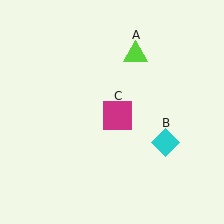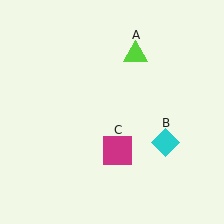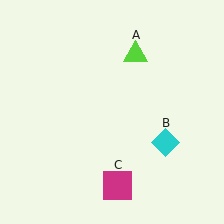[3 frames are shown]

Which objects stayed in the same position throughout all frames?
Lime triangle (object A) and cyan diamond (object B) remained stationary.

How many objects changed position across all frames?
1 object changed position: magenta square (object C).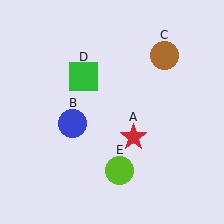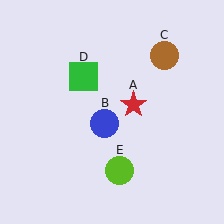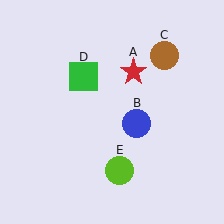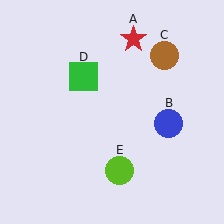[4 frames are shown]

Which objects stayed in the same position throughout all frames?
Brown circle (object C) and green square (object D) and lime circle (object E) remained stationary.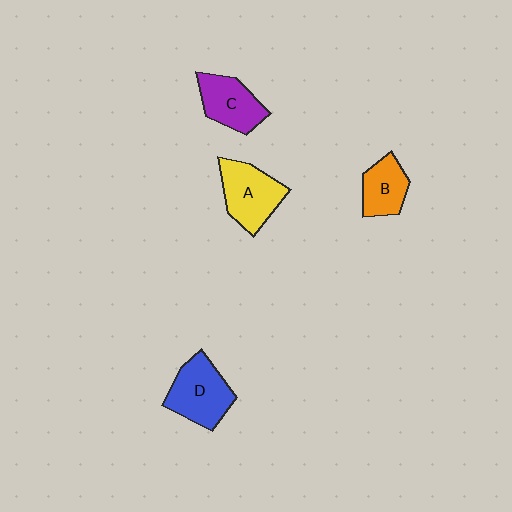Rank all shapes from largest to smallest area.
From largest to smallest: D (blue), A (yellow), C (purple), B (orange).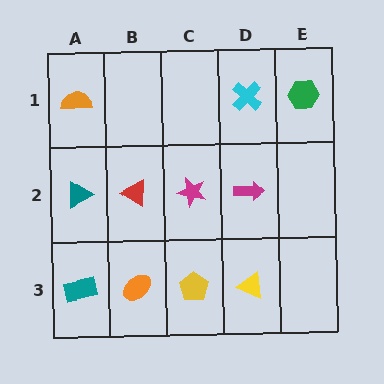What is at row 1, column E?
A green hexagon.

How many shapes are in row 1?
3 shapes.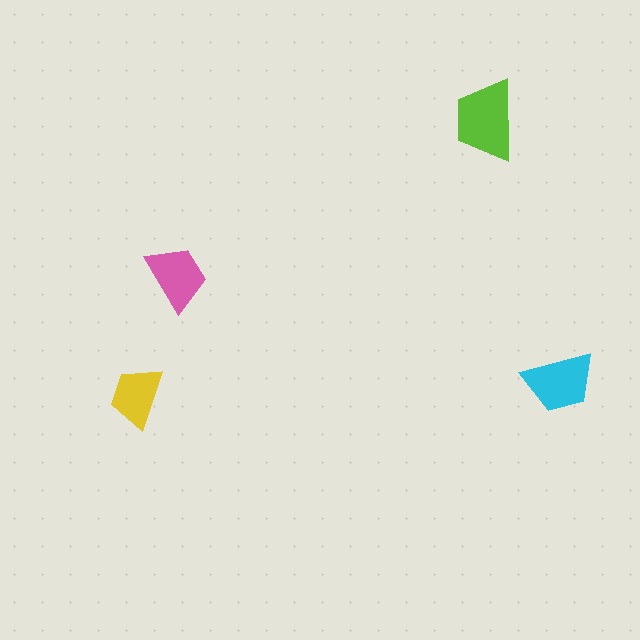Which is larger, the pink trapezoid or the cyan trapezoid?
The cyan one.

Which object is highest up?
The lime trapezoid is topmost.